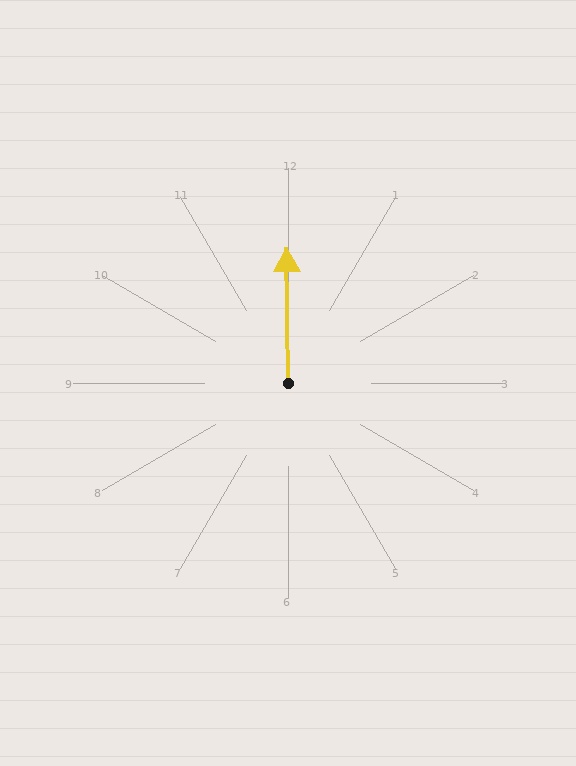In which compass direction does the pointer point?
North.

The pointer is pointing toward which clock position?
Roughly 12 o'clock.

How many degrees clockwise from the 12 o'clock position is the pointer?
Approximately 359 degrees.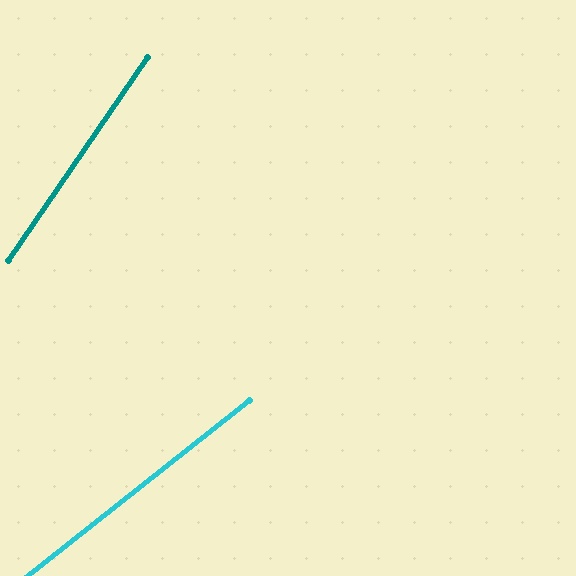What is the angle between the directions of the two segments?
Approximately 17 degrees.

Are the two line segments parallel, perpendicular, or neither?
Neither parallel nor perpendicular — they differ by about 17°.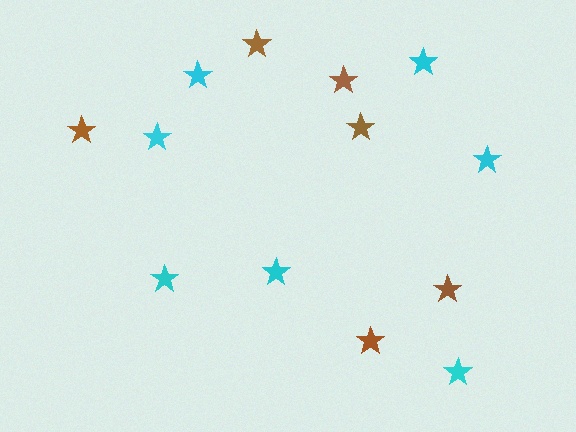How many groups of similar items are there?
There are 2 groups: one group of cyan stars (7) and one group of brown stars (6).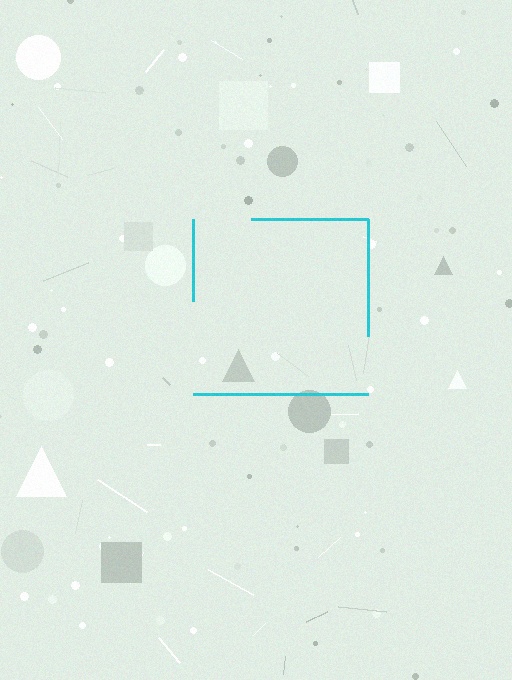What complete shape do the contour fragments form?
The contour fragments form a square.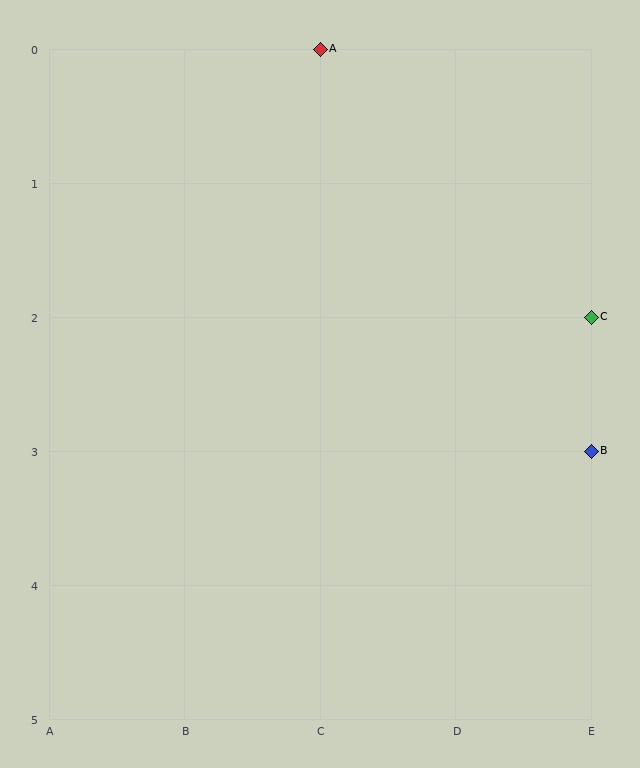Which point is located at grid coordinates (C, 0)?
Point A is at (C, 0).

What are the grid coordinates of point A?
Point A is at grid coordinates (C, 0).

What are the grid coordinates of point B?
Point B is at grid coordinates (E, 3).